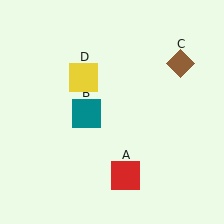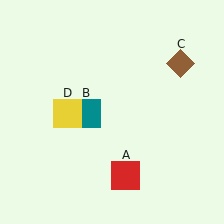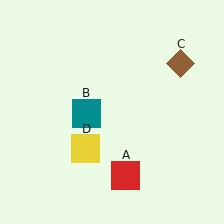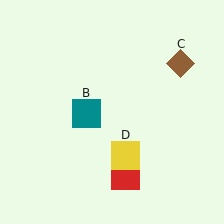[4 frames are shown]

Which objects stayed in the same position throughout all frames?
Red square (object A) and teal square (object B) and brown diamond (object C) remained stationary.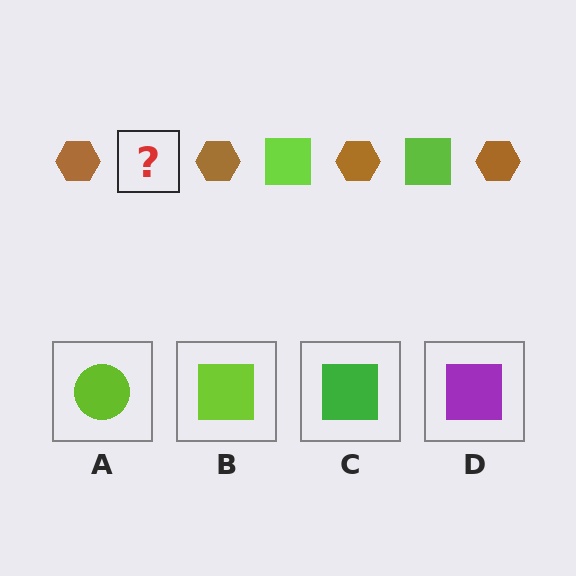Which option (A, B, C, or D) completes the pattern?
B.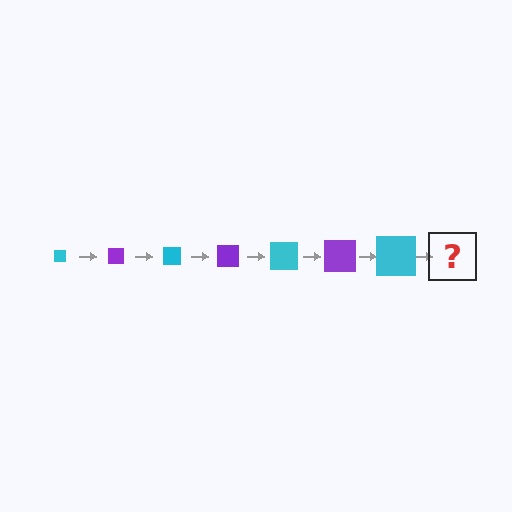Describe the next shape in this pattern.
It should be a purple square, larger than the previous one.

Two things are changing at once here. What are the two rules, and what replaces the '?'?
The two rules are that the square grows larger each step and the color cycles through cyan and purple. The '?' should be a purple square, larger than the previous one.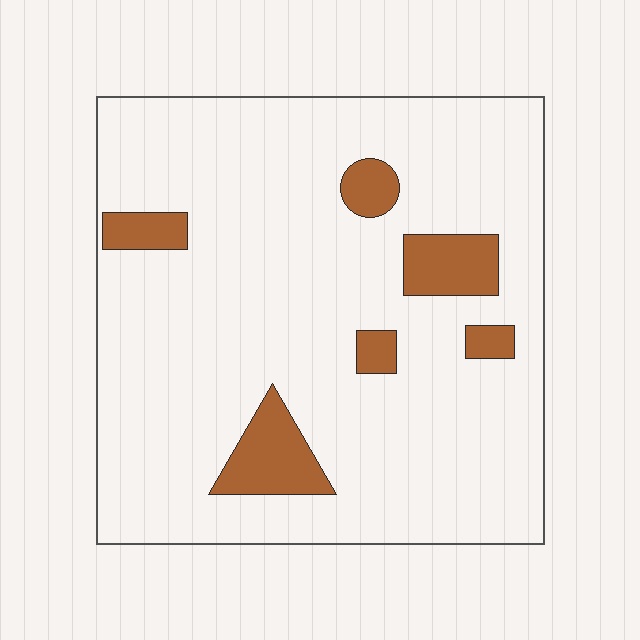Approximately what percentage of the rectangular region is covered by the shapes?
Approximately 10%.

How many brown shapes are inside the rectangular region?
6.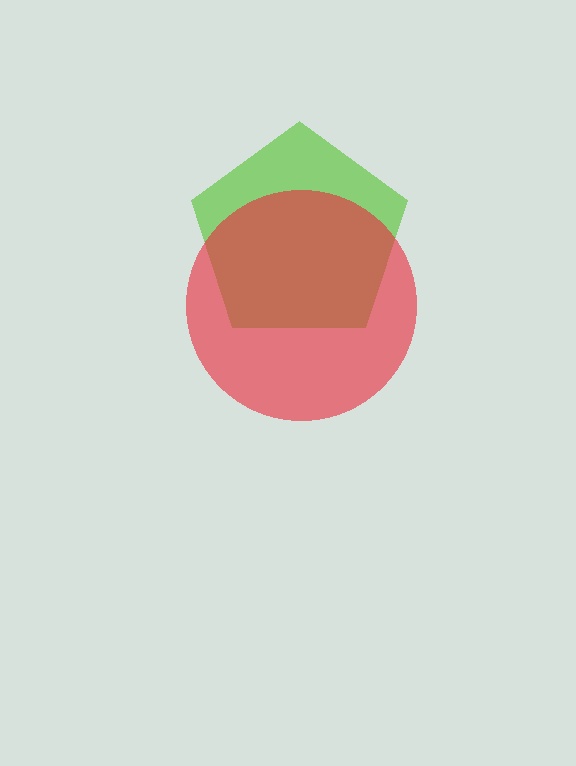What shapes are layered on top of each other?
The layered shapes are: a lime pentagon, a red circle.